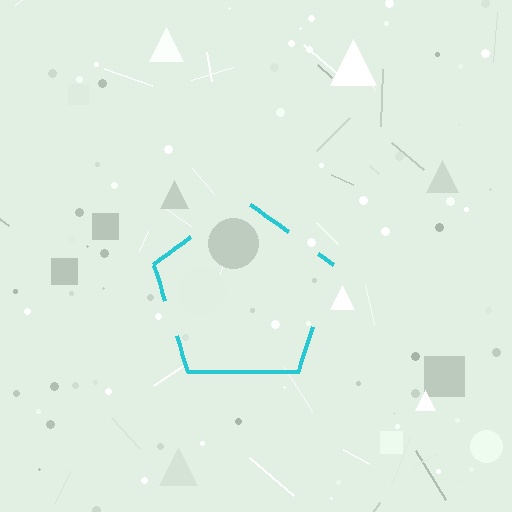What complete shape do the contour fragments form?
The contour fragments form a pentagon.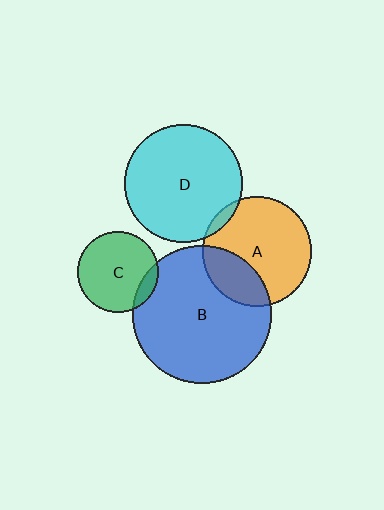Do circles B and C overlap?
Yes.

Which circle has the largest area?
Circle B (blue).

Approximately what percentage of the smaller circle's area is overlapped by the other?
Approximately 10%.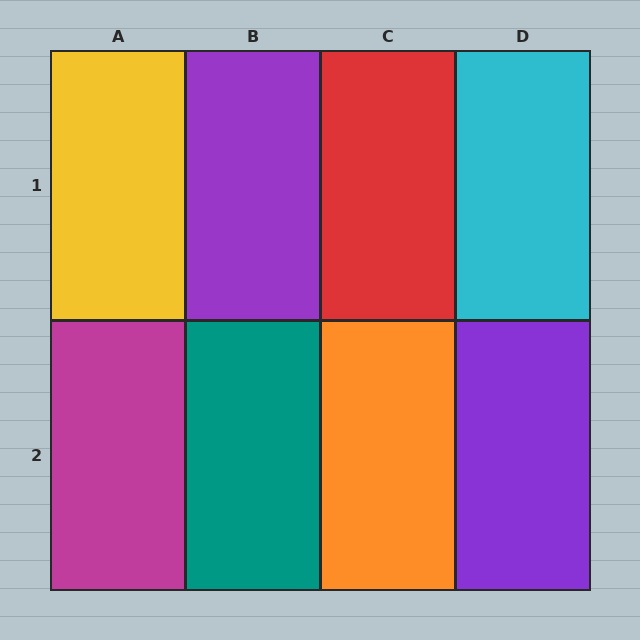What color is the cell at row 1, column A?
Yellow.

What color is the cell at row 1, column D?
Cyan.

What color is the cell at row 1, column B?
Purple.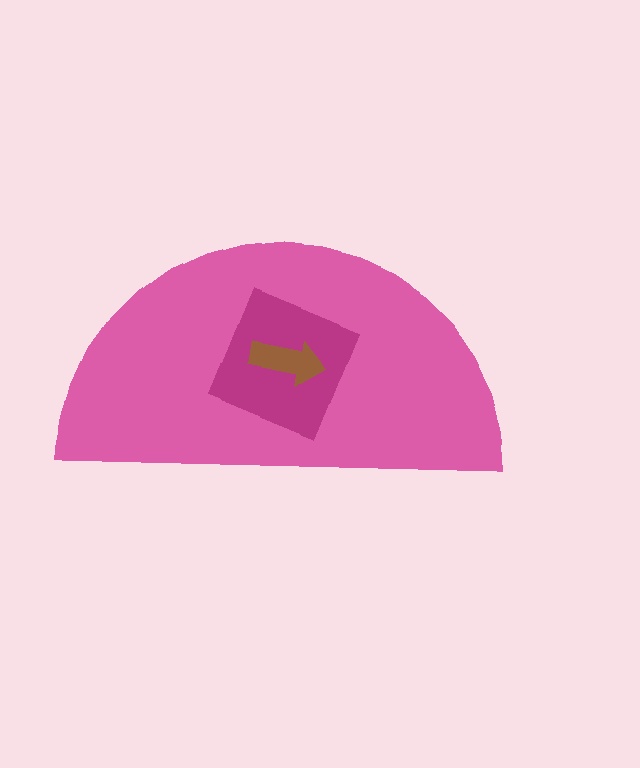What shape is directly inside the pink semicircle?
The magenta diamond.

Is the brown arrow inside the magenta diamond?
Yes.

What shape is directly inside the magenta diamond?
The brown arrow.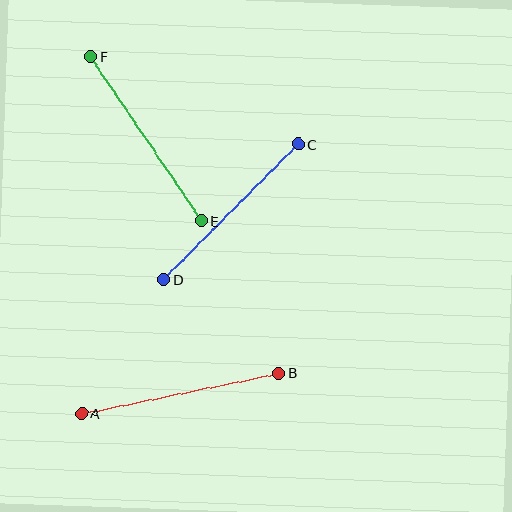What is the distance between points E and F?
The distance is approximately 198 pixels.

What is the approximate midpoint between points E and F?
The midpoint is at approximately (146, 139) pixels.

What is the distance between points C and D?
The distance is approximately 191 pixels.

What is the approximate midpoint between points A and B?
The midpoint is at approximately (180, 393) pixels.